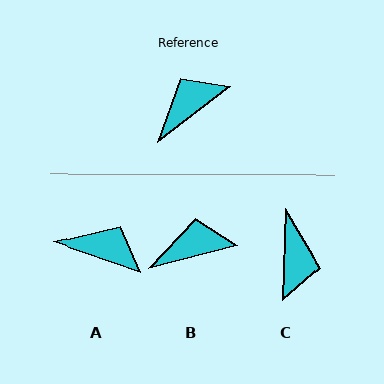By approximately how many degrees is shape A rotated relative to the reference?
Approximately 57 degrees clockwise.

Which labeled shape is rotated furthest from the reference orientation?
C, about 129 degrees away.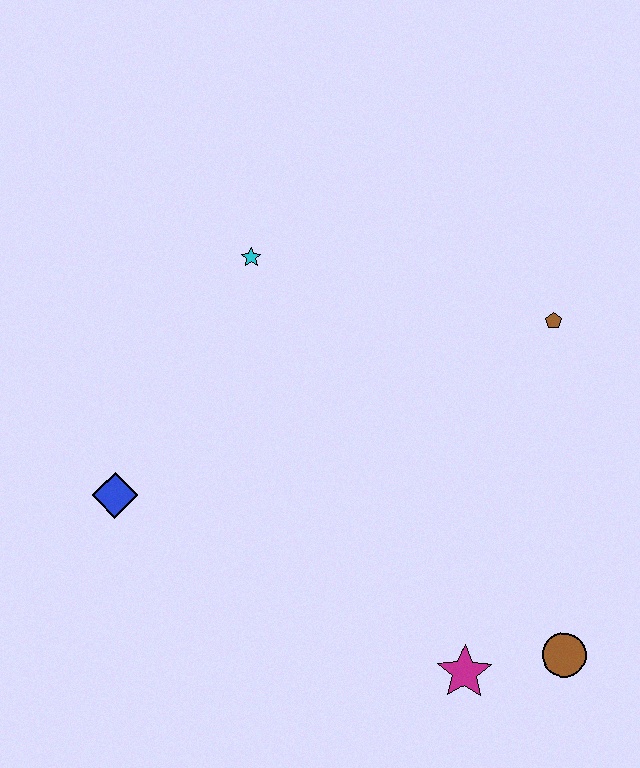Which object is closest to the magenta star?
The brown circle is closest to the magenta star.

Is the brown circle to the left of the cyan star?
No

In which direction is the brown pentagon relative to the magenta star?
The brown pentagon is above the magenta star.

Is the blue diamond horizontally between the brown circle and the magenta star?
No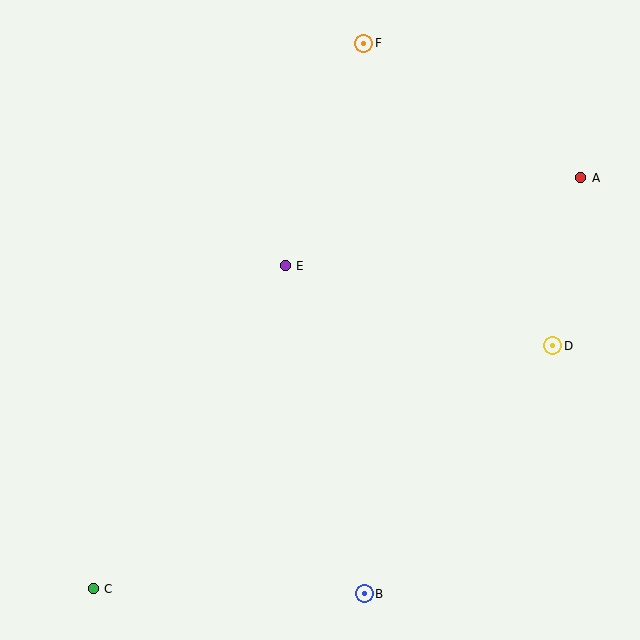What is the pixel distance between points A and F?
The distance between A and F is 255 pixels.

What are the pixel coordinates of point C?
Point C is at (93, 589).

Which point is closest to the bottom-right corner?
Point B is closest to the bottom-right corner.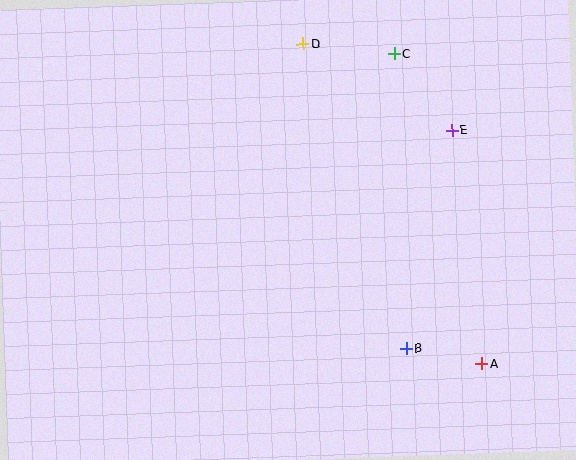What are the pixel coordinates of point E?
Point E is at (452, 130).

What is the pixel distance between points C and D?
The distance between C and D is 92 pixels.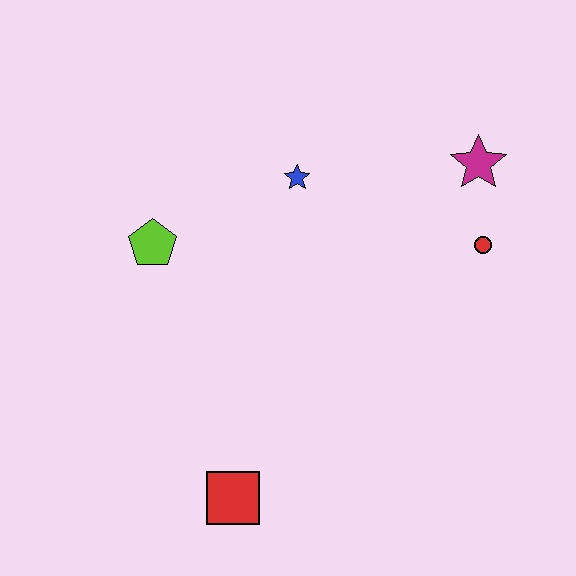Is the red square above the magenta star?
No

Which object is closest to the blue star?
The lime pentagon is closest to the blue star.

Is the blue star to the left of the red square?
No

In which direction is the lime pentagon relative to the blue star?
The lime pentagon is to the left of the blue star.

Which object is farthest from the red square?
The magenta star is farthest from the red square.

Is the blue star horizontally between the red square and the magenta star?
Yes